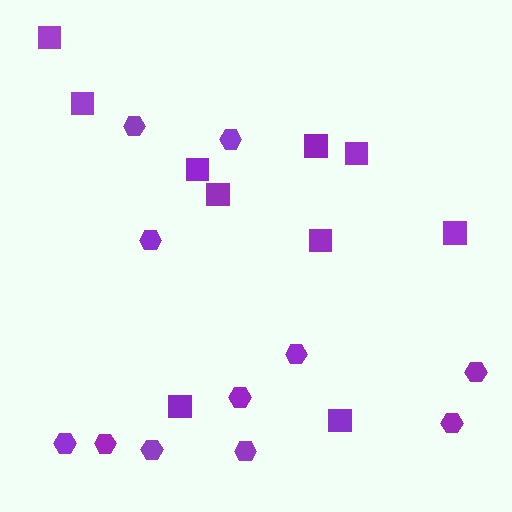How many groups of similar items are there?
There are 2 groups: one group of hexagons (11) and one group of squares (10).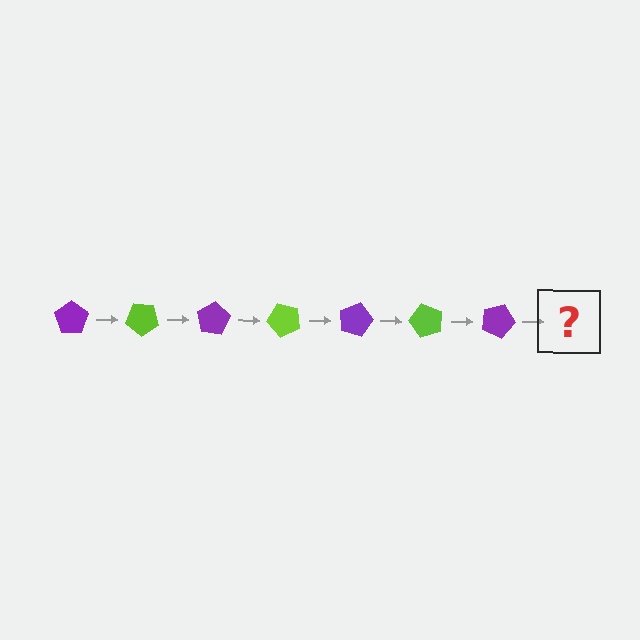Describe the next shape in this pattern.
It should be a lime pentagon, rotated 280 degrees from the start.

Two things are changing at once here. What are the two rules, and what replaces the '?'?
The two rules are that it rotates 40 degrees each step and the color cycles through purple and lime. The '?' should be a lime pentagon, rotated 280 degrees from the start.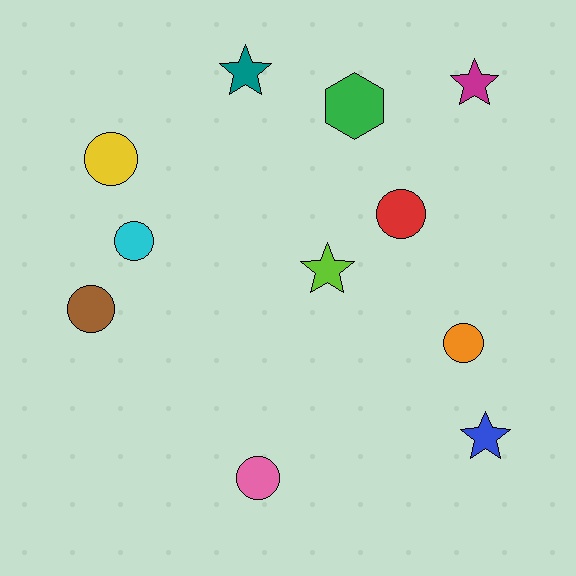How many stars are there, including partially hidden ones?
There are 4 stars.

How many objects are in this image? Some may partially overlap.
There are 11 objects.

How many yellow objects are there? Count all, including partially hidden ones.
There is 1 yellow object.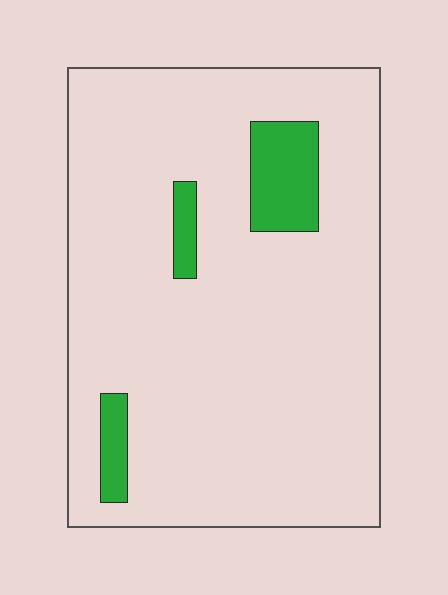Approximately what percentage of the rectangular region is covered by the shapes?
Approximately 10%.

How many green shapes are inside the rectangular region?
3.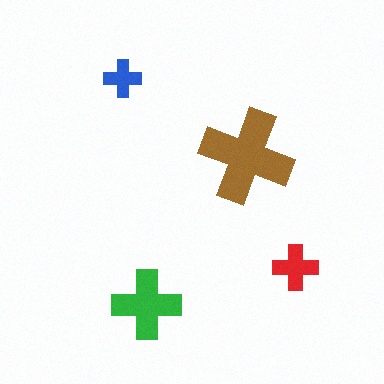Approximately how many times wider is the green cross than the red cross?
About 1.5 times wider.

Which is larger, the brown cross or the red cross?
The brown one.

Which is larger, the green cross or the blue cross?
The green one.